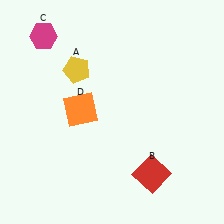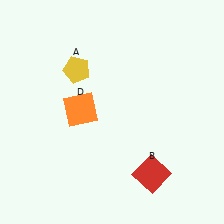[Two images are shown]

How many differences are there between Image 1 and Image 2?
There is 1 difference between the two images.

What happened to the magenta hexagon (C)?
The magenta hexagon (C) was removed in Image 2. It was in the top-left area of Image 1.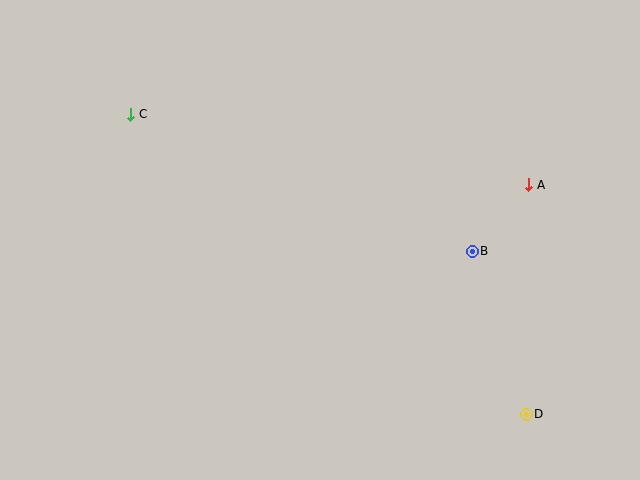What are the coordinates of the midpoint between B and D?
The midpoint between B and D is at (499, 333).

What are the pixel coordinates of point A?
Point A is at (529, 185).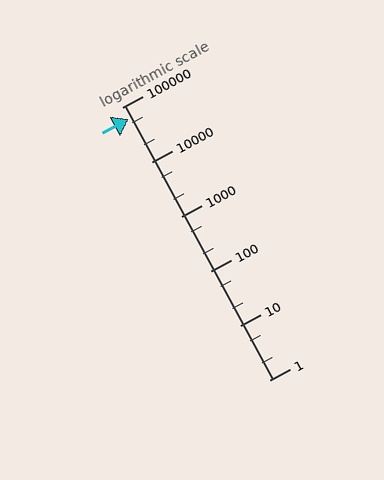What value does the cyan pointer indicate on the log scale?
The pointer indicates approximately 60000.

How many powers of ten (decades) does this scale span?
The scale spans 5 decades, from 1 to 100000.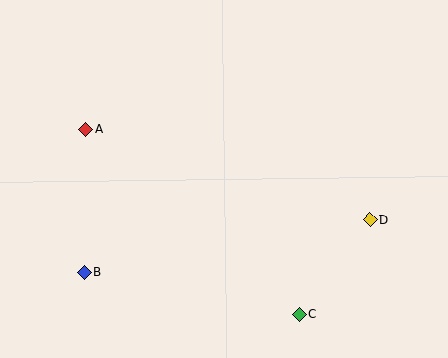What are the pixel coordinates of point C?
Point C is at (299, 314).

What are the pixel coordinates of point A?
Point A is at (86, 129).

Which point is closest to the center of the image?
Point A at (86, 129) is closest to the center.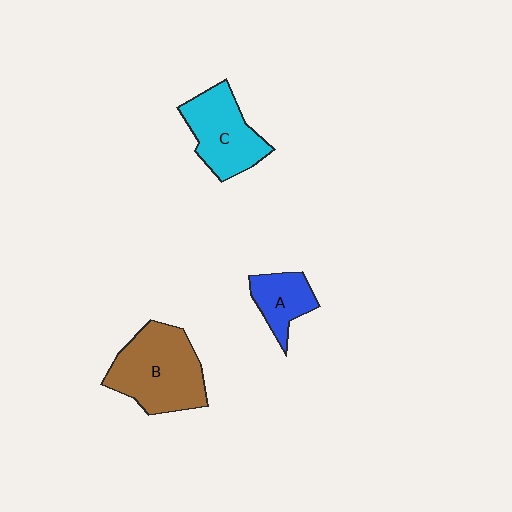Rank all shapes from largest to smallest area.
From largest to smallest: B (brown), C (cyan), A (blue).